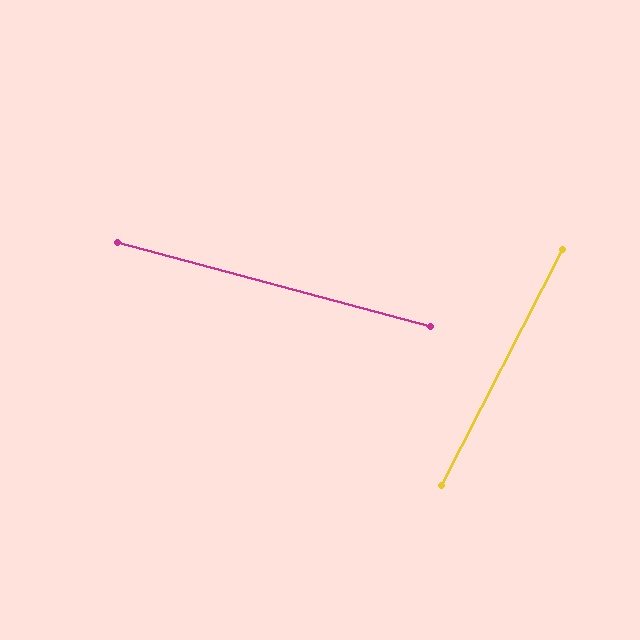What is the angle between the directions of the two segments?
Approximately 78 degrees.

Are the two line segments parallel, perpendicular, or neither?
Neither parallel nor perpendicular — they differ by about 78°.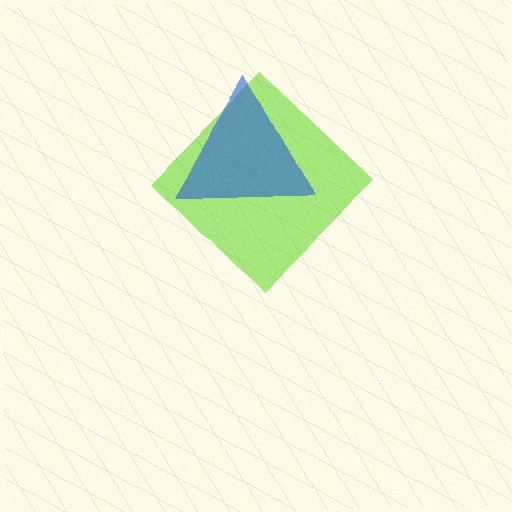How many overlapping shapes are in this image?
There are 2 overlapping shapes in the image.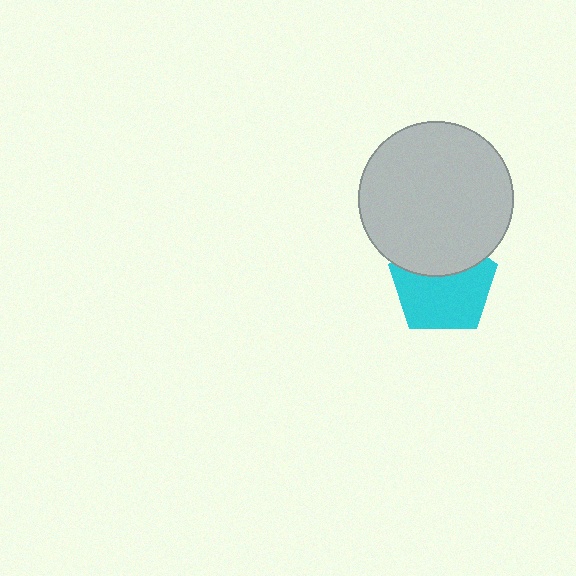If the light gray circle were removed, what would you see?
You would see the complete cyan pentagon.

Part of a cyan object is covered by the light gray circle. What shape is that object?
It is a pentagon.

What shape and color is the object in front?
The object in front is a light gray circle.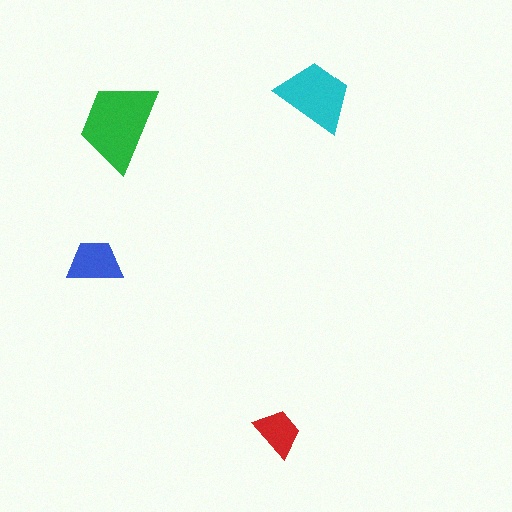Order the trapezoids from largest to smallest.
the green one, the cyan one, the blue one, the red one.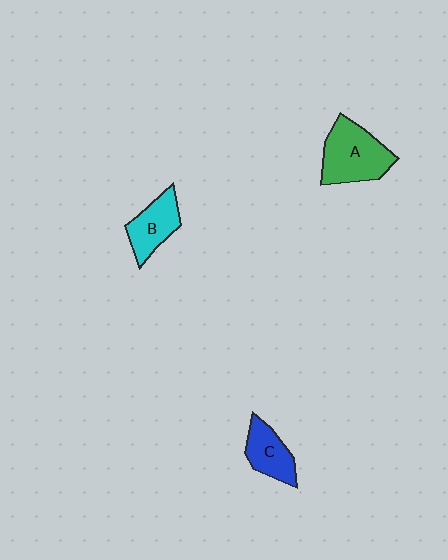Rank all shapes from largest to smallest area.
From largest to smallest: A (green), B (cyan), C (blue).